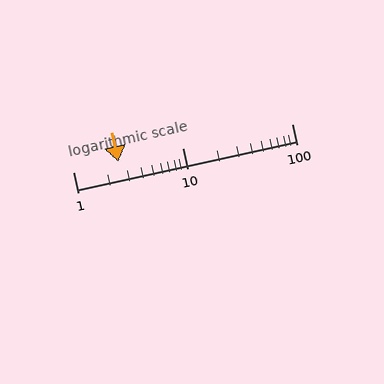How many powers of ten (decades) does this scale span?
The scale spans 2 decades, from 1 to 100.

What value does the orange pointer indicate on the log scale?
The pointer indicates approximately 2.6.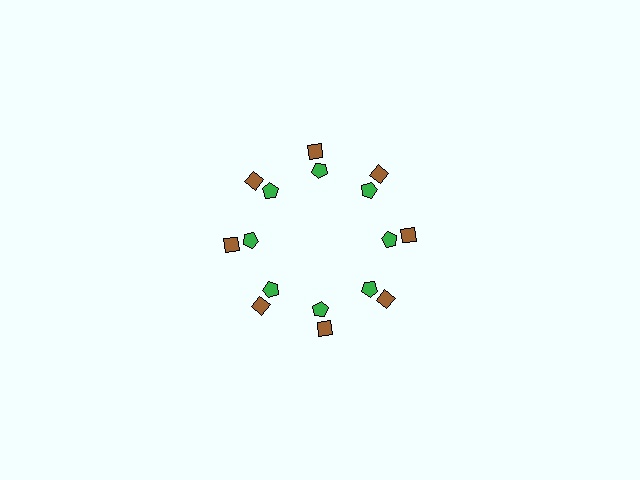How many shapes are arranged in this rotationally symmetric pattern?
There are 16 shapes, arranged in 8 groups of 2.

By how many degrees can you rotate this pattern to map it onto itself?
The pattern maps onto itself every 45 degrees of rotation.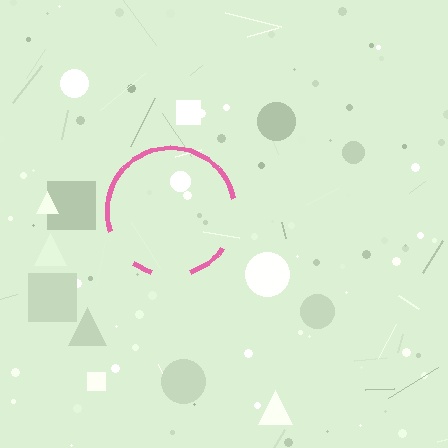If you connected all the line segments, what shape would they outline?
They would outline a circle.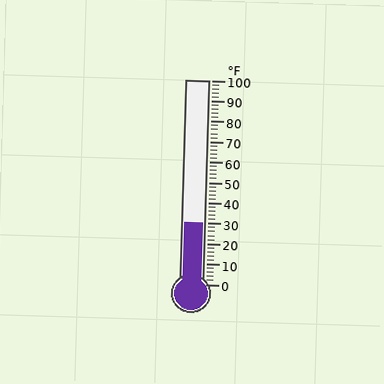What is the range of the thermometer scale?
The thermometer scale ranges from 0°F to 100°F.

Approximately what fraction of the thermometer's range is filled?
The thermometer is filled to approximately 30% of its range.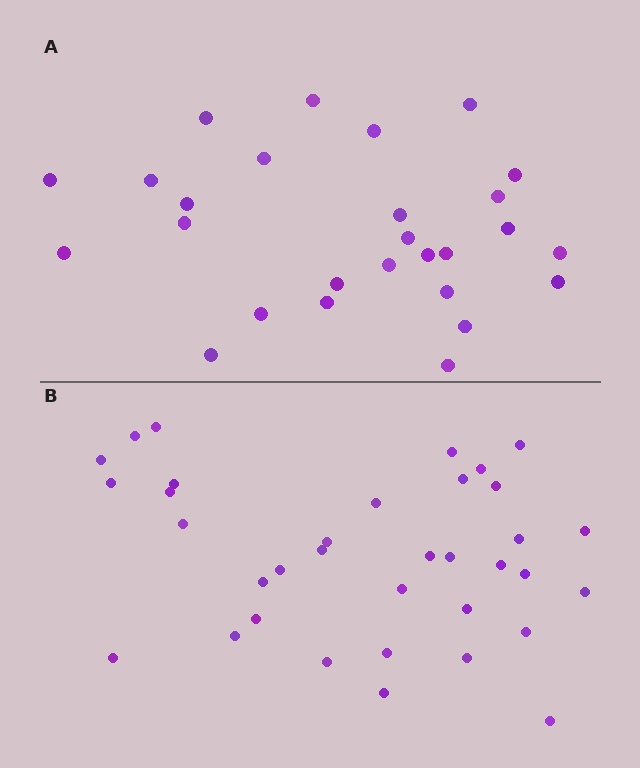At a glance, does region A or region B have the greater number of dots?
Region B (the bottom region) has more dots.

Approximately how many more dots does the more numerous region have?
Region B has roughly 8 or so more dots than region A.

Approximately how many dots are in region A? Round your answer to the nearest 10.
About 30 dots. (The exact count is 27, which rounds to 30.)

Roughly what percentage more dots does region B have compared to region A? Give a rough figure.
About 30% more.